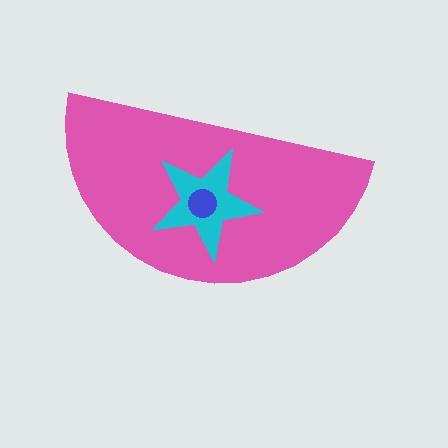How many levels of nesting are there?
3.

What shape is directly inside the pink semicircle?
The cyan star.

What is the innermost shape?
The blue circle.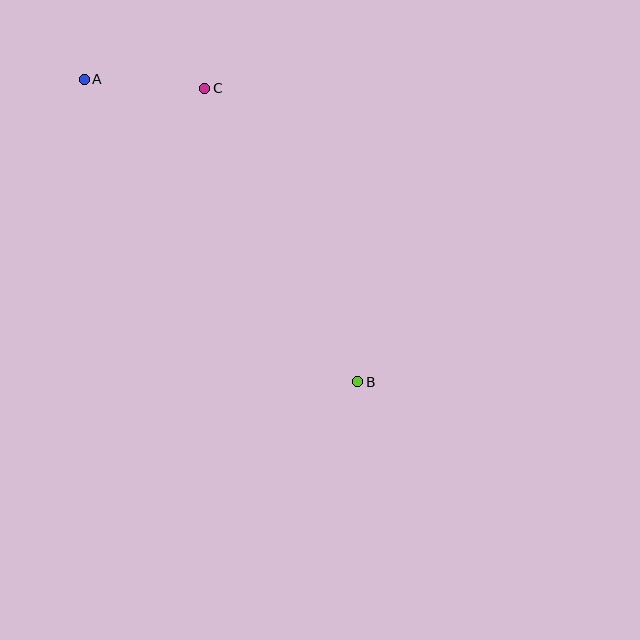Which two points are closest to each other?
Points A and C are closest to each other.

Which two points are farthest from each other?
Points A and B are farthest from each other.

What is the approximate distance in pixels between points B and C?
The distance between B and C is approximately 331 pixels.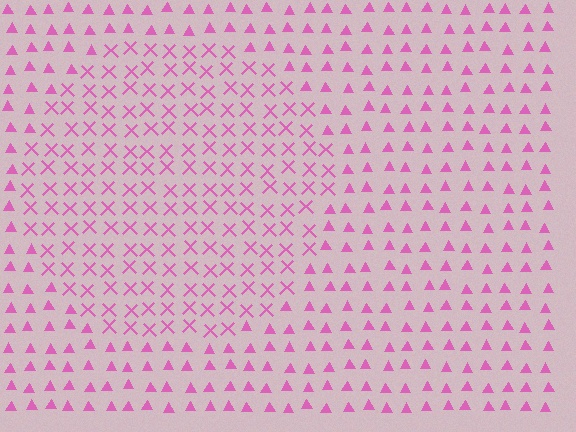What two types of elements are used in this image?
The image uses X marks inside the circle region and triangles outside it.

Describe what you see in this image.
The image is filled with small pink elements arranged in a uniform grid. A circle-shaped region contains X marks, while the surrounding area contains triangles. The boundary is defined purely by the change in element shape.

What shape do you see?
I see a circle.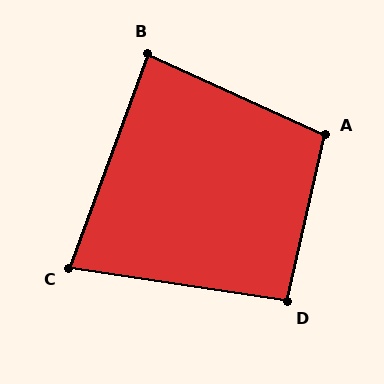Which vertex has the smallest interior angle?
C, at approximately 78 degrees.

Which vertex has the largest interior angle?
A, at approximately 102 degrees.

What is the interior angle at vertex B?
Approximately 86 degrees (approximately right).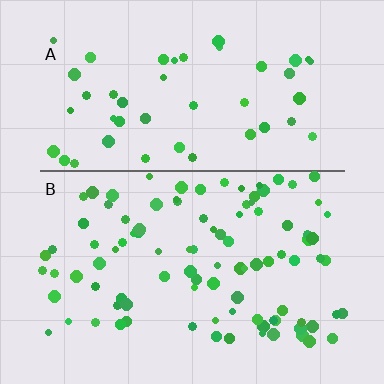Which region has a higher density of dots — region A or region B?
B (the bottom).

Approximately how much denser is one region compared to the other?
Approximately 2.0× — region B over region A.